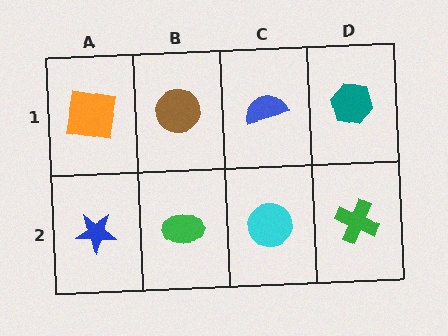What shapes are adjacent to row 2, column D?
A teal hexagon (row 1, column D), a cyan circle (row 2, column C).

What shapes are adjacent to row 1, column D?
A green cross (row 2, column D), a blue semicircle (row 1, column C).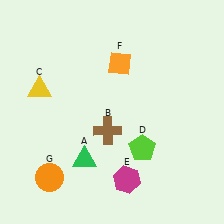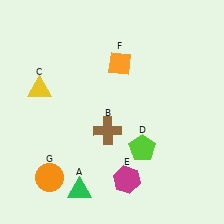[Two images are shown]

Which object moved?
The green triangle (A) moved down.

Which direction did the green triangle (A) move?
The green triangle (A) moved down.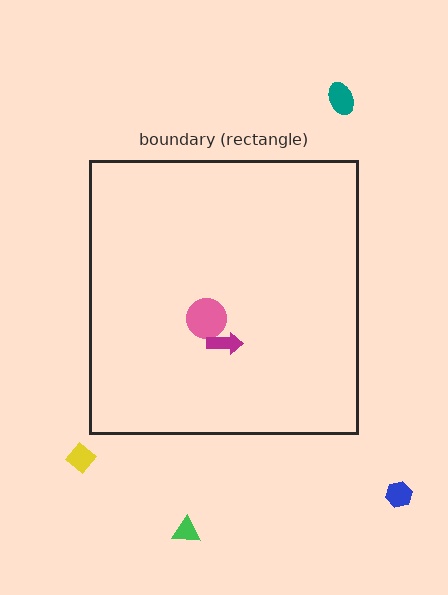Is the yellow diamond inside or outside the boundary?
Outside.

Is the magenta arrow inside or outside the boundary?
Inside.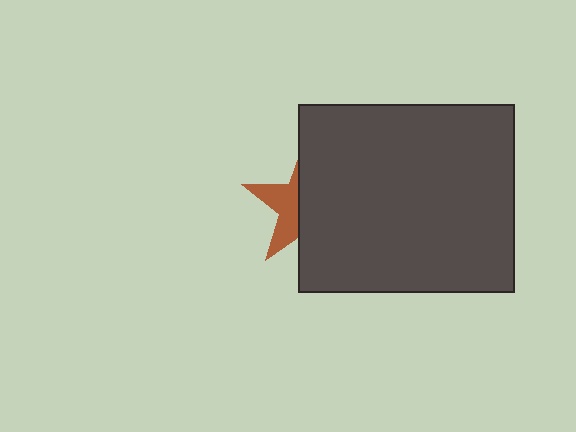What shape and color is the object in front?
The object in front is a dark gray rectangle.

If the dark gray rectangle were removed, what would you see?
You would see the complete brown star.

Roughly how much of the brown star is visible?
A small part of it is visible (roughly 38%).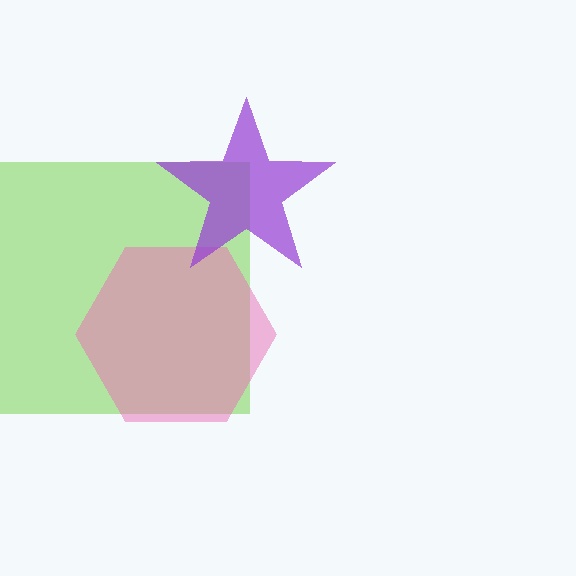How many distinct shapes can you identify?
There are 3 distinct shapes: a lime square, a pink hexagon, a purple star.